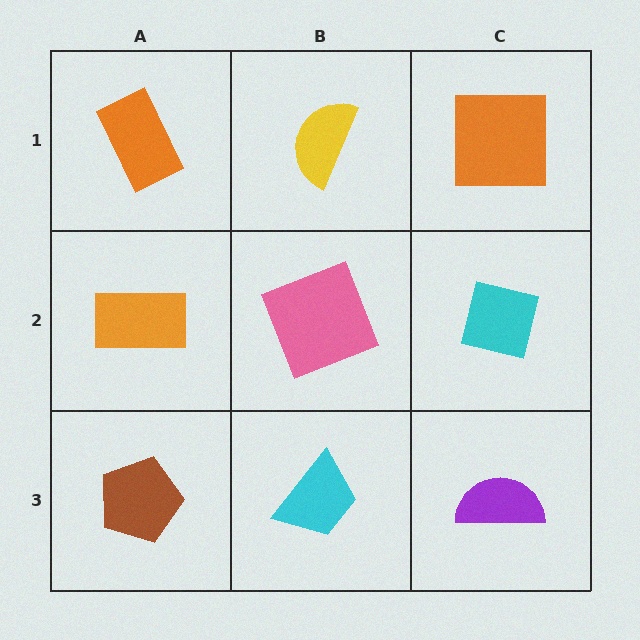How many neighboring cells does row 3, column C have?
2.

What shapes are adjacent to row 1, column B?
A pink square (row 2, column B), an orange rectangle (row 1, column A), an orange square (row 1, column C).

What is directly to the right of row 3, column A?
A cyan trapezoid.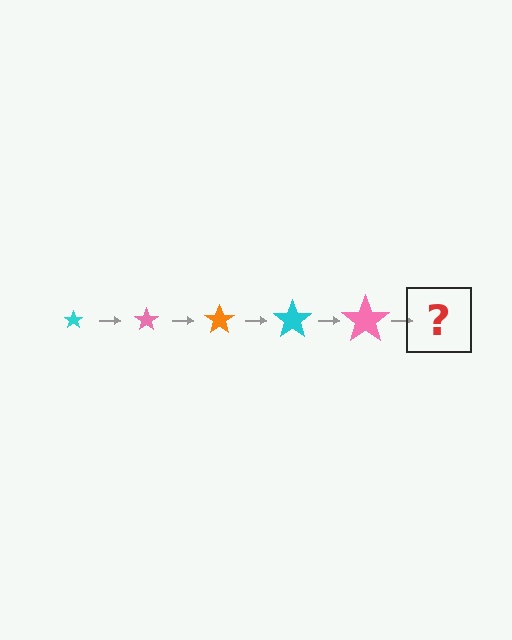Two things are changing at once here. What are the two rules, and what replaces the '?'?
The two rules are that the star grows larger each step and the color cycles through cyan, pink, and orange. The '?' should be an orange star, larger than the previous one.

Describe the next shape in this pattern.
It should be an orange star, larger than the previous one.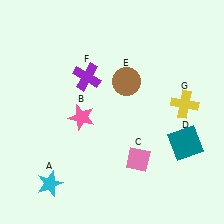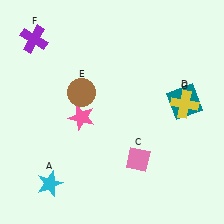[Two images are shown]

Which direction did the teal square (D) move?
The teal square (D) moved up.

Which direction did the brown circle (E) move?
The brown circle (E) moved left.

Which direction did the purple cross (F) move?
The purple cross (F) moved left.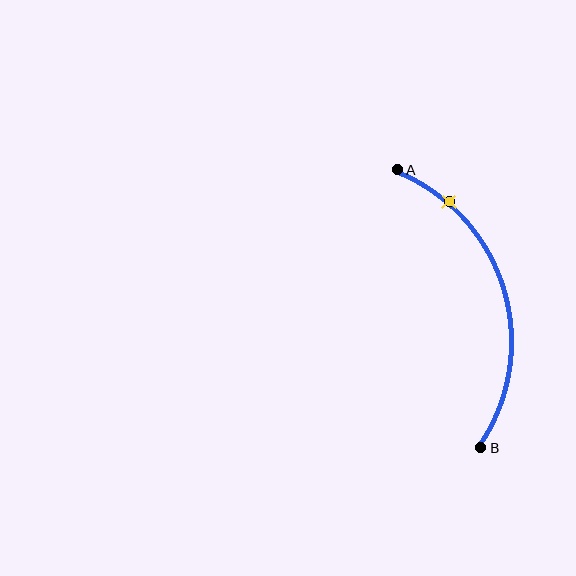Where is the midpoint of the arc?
The arc midpoint is the point on the curve farthest from the straight line joining A and B. It sits to the right of that line.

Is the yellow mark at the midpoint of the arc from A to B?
No. The yellow mark lies on the arc but is closer to endpoint A. The arc midpoint would be at the point on the curve equidistant along the arc from both A and B.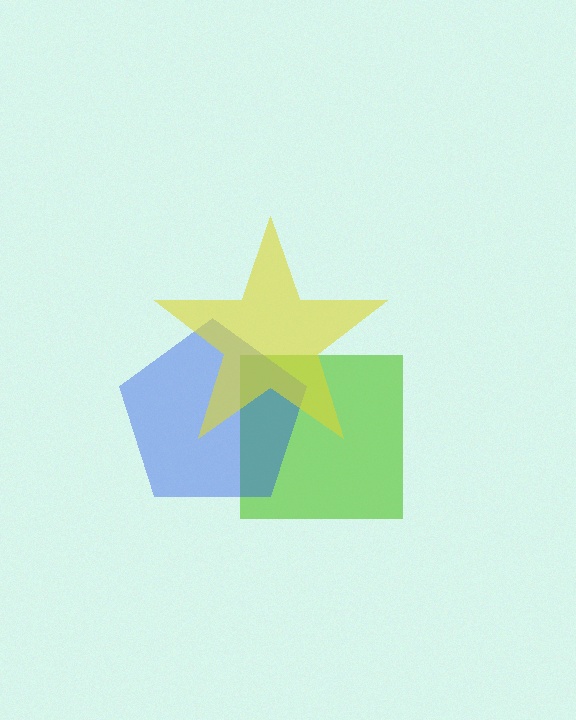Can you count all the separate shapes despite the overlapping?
Yes, there are 3 separate shapes.